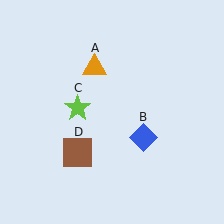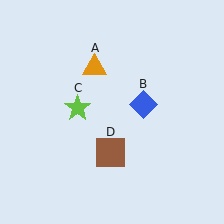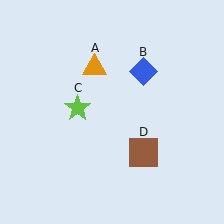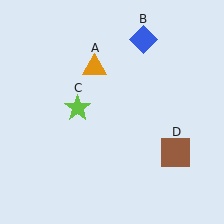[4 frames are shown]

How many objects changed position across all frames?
2 objects changed position: blue diamond (object B), brown square (object D).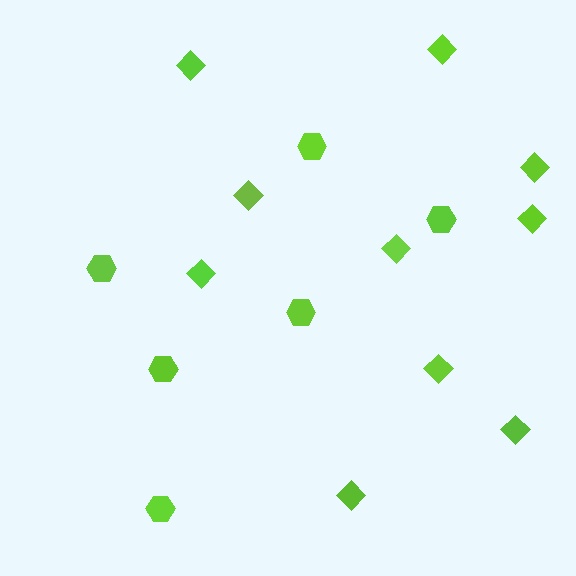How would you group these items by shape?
There are 2 groups: one group of diamonds (10) and one group of hexagons (6).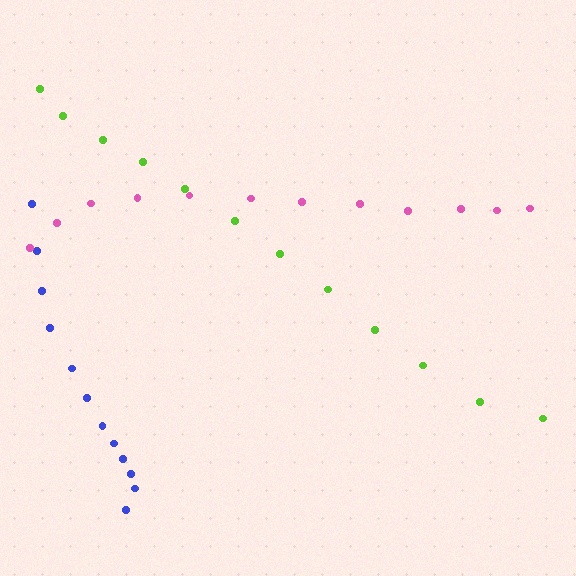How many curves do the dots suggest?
There are 3 distinct paths.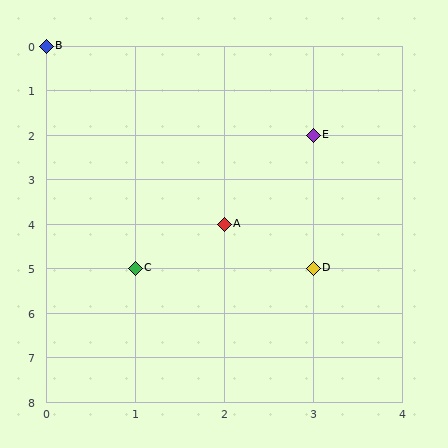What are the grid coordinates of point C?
Point C is at grid coordinates (1, 5).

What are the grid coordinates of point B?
Point B is at grid coordinates (0, 0).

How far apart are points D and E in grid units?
Points D and E are 3 rows apart.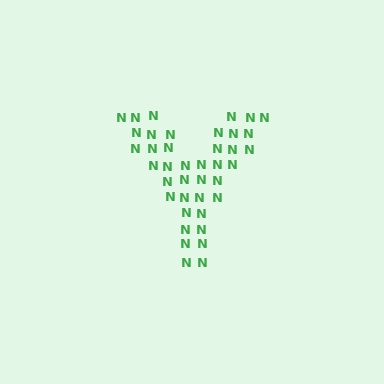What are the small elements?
The small elements are letter N's.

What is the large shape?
The large shape is the letter Y.